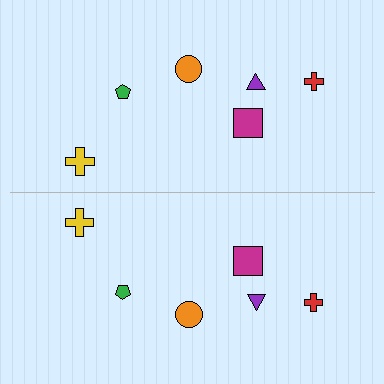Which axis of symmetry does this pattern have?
The pattern has a horizontal axis of symmetry running through the center of the image.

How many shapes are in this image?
There are 12 shapes in this image.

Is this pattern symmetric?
Yes, this pattern has bilateral (reflection) symmetry.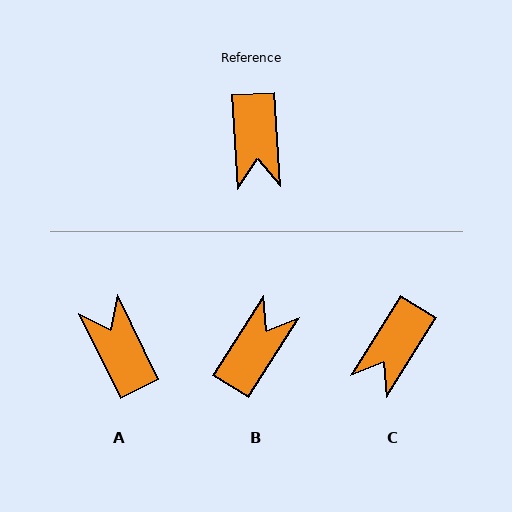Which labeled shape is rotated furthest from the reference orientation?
A, about 158 degrees away.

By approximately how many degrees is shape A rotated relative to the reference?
Approximately 158 degrees clockwise.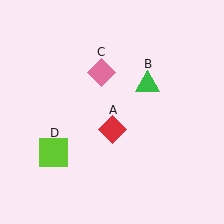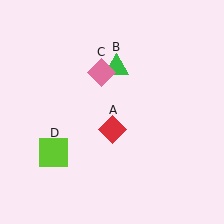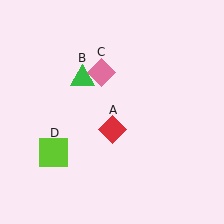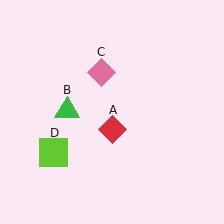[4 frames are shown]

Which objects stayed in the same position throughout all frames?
Red diamond (object A) and pink diamond (object C) and lime square (object D) remained stationary.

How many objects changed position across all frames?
1 object changed position: green triangle (object B).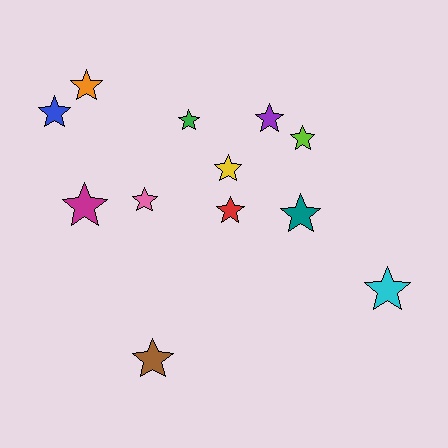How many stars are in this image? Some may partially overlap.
There are 12 stars.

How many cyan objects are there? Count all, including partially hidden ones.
There is 1 cyan object.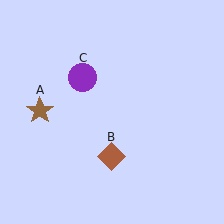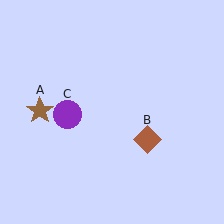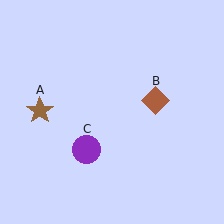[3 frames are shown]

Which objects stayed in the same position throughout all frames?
Brown star (object A) remained stationary.